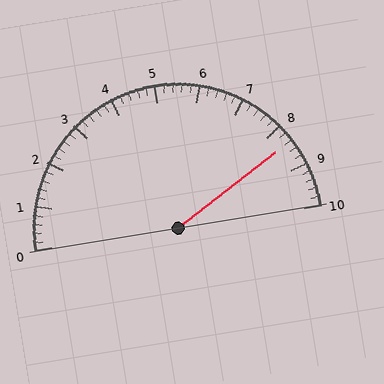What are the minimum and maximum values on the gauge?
The gauge ranges from 0 to 10.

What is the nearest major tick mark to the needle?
The nearest major tick mark is 8.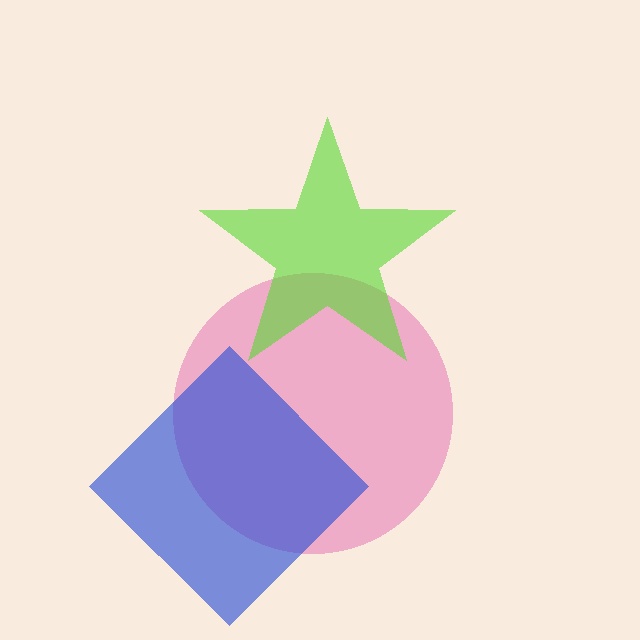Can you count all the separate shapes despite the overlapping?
Yes, there are 3 separate shapes.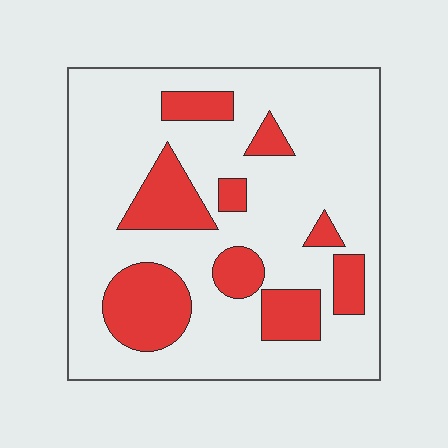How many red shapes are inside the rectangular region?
9.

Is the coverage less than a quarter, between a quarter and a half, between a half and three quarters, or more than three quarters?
Less than a quarter.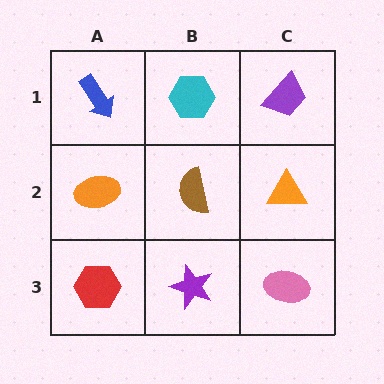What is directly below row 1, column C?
An orange triangle.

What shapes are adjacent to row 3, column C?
An orange triangle (row 2, column C), a purple star (row 3, column B).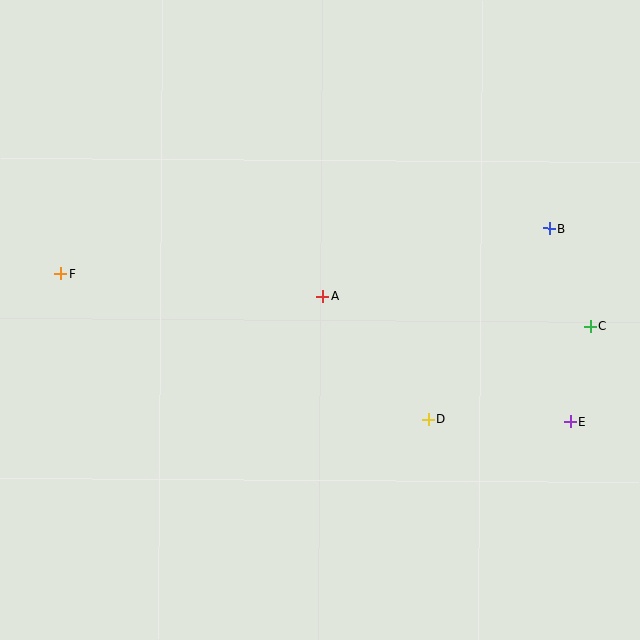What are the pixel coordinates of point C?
Point C is at (590, 326).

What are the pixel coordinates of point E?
Point E is at (570, 422).